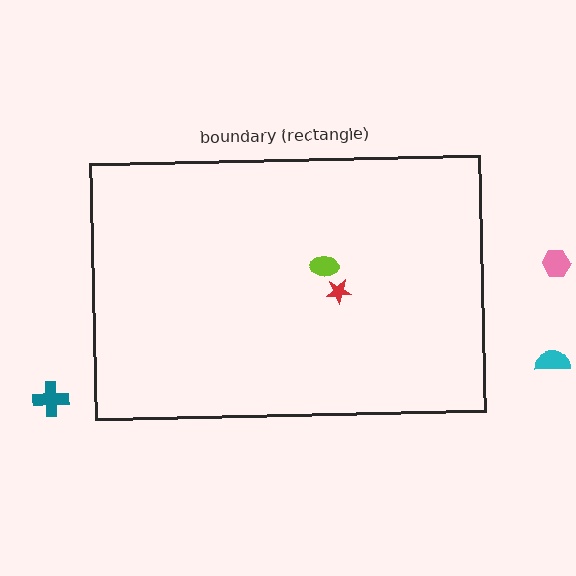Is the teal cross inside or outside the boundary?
Outside.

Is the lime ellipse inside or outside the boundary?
Inside.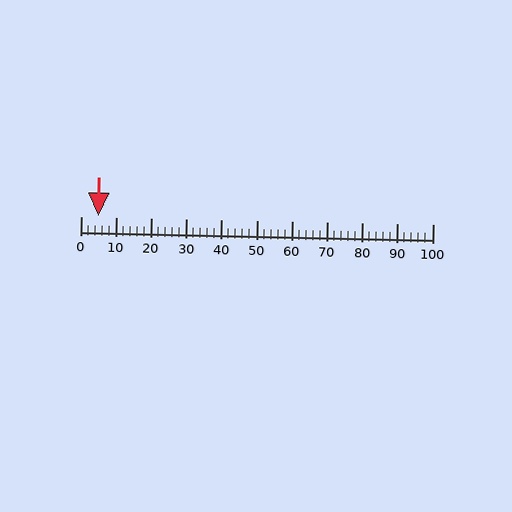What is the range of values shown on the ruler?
The ruler shows values from 0 to 100.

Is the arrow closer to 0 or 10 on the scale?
The arrow is closer to 10.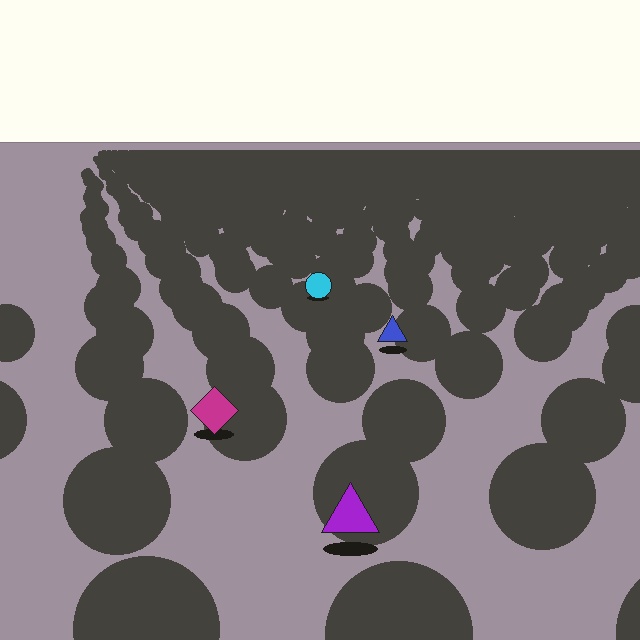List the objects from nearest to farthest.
From nearest to farthest: the purple triangle, the magenta diamond, the blue triangle, the cyan circle.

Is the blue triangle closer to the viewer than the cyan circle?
Yes. The blue triangle is closer — you can tell from the texture gradient: the ground texture is coarser near it.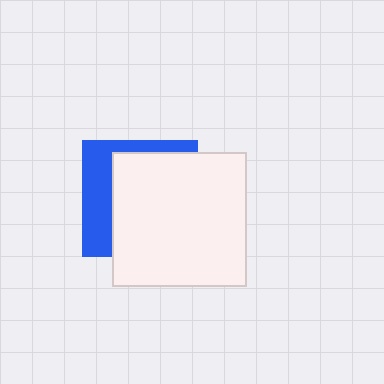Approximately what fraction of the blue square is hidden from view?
Roughly 67% of the blue square is hidden behind the white square.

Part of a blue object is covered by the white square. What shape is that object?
It is a square.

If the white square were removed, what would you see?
You would see the complete blue square.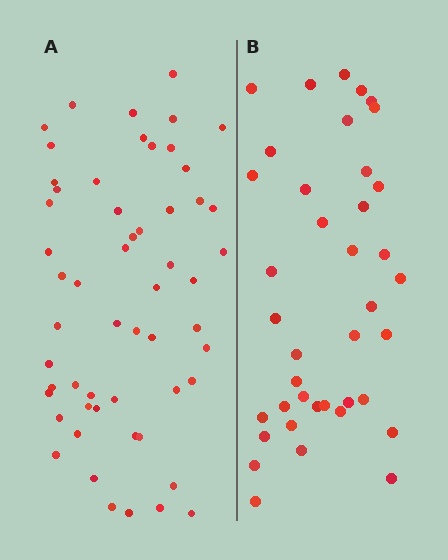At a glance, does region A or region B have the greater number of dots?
Region A (the left region) has more dots.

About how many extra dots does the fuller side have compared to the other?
Region A has approximately 15 more dots than region B.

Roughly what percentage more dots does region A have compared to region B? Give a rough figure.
About 45% more.